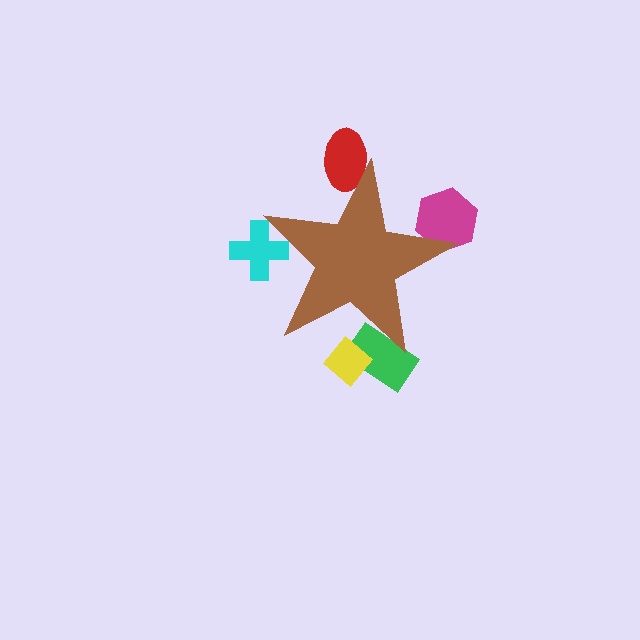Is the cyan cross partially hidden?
Yes, the cyan cross is partially hidden behind the brown star.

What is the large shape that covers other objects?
A brown star.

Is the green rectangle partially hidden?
Yes, the green rectangle is partially hidden behind the brown star.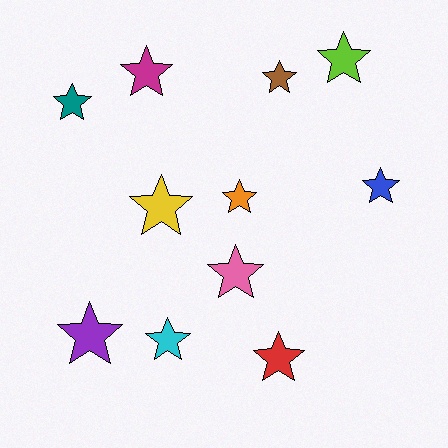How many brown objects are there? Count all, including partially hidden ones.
There is 1 brown object.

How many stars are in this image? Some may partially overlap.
There are 11 stars.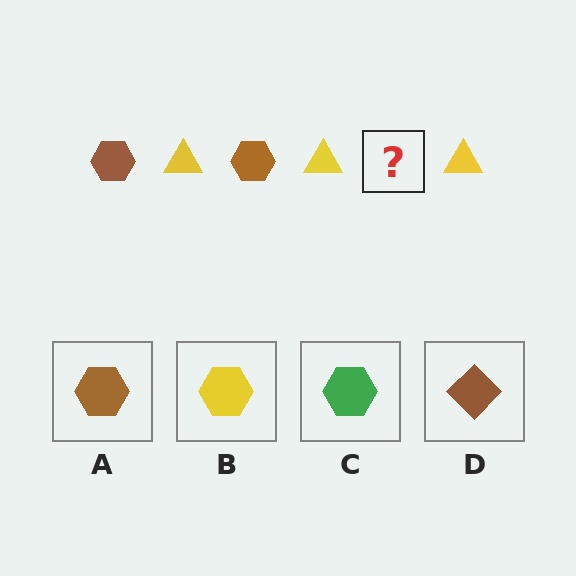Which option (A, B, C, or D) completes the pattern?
A.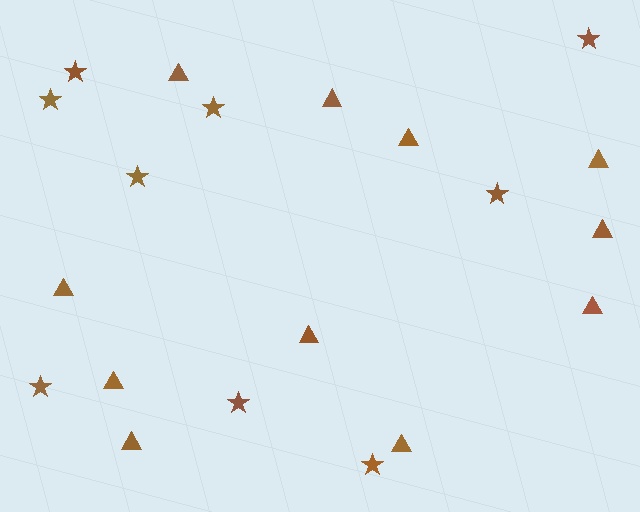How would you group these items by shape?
There are 2 groups: one group of triangles (11) and one group of stars (9).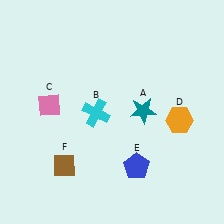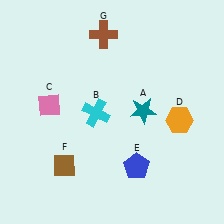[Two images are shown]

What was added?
A brown cross (G) was added in Image 2.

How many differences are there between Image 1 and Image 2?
There is 1 difference between the two images.